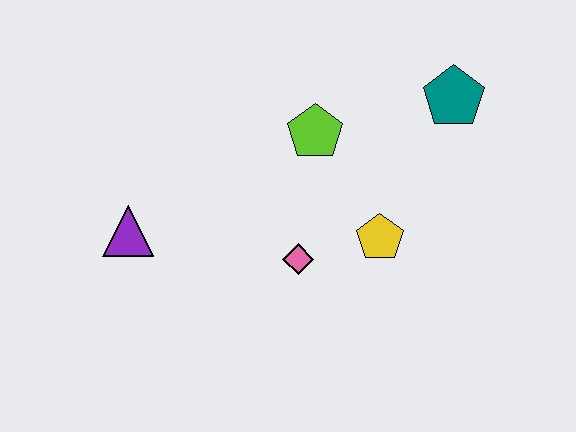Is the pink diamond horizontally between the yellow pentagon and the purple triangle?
Yes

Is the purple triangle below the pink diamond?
No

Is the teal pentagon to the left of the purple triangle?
No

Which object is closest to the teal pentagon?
The lime pentagon is closest to the teal pentagon.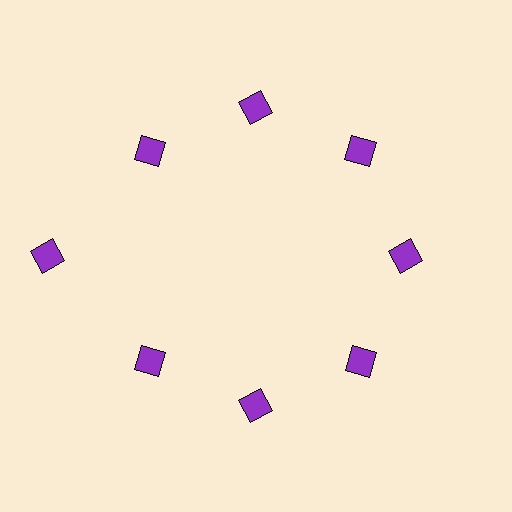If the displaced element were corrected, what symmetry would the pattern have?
It would have 8-fold rotational symmetry — the pattern would map onto itself every 45 degrees.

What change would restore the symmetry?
The symmetry would be restored by moving it inward, back onto the ring so that all 8 diamonds sit at equal angles and equal distance from the center.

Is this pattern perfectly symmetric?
No. The 8 purple diamonds are arranged in a ring, but one element near the 9 o'clock position is pushed outward from the center, breaking the 8-fold rotational symmetry.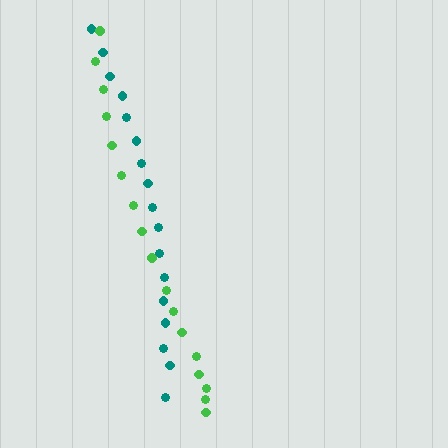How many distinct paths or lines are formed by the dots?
There are 2 distinct paths.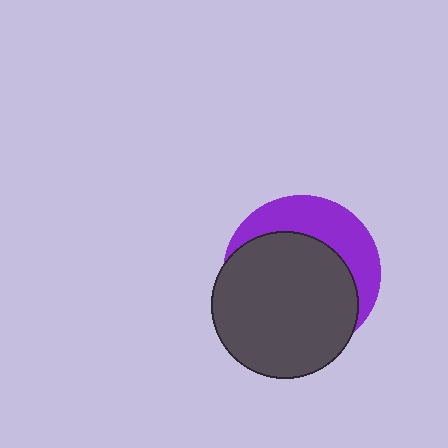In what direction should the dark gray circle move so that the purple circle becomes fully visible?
The dark gray circle should move toward the lower-left. That is the shortest direction to clear the overlap and leave the purple circle fully visible.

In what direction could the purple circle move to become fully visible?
The purple circle could move toward the upper-right. That would shift it out from behind the dark gray circle entirely.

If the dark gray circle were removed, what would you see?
You would see the complete purple circle.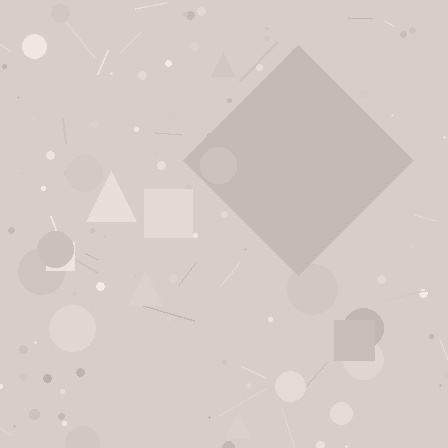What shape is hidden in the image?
A diamond is hidden in the image.